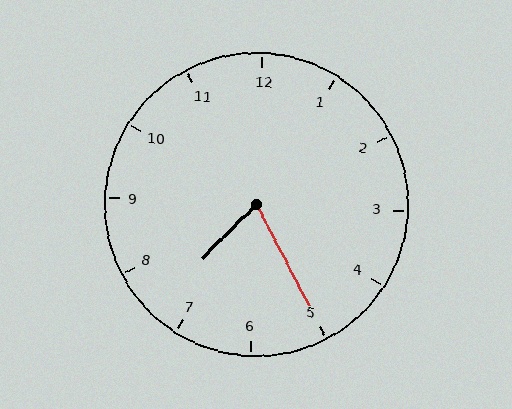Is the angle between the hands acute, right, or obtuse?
It is acute.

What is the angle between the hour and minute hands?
Approximately 72 degrees.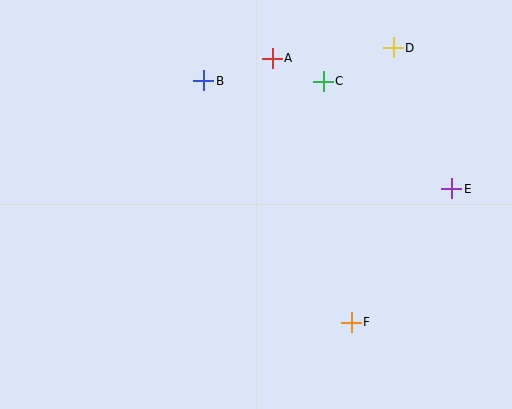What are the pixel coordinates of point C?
Point C is at (323, 81).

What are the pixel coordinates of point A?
Point A is at (272, 58).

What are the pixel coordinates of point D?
Point D is at (393, 48).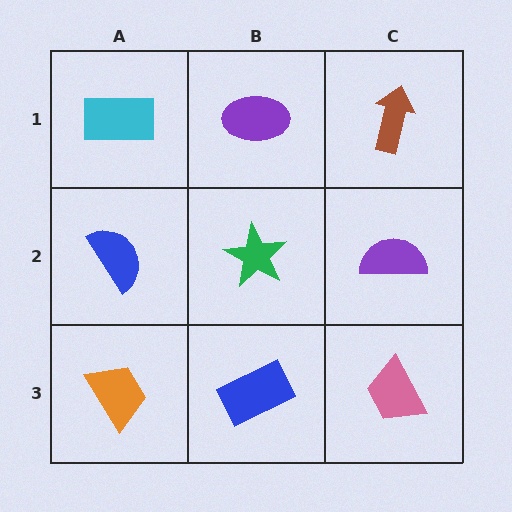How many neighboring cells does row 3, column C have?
2.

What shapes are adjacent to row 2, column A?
A cyan rectangle (row 1, column A), an orange trapezoid (row 3, column A), a green star (row 2, column B).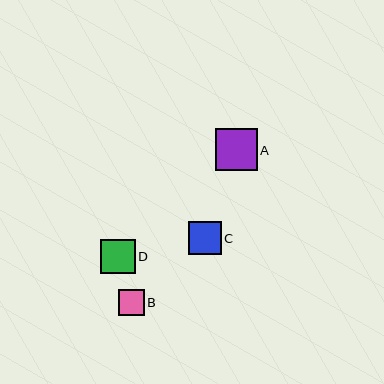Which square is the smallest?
Square B is the smallest with a size of approximately 26 pixels.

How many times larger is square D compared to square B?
Square D is approximately 1.3 times the size of square B.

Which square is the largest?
Square A is the largest with a size of approximately 41 pixels.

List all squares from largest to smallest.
From largest to smallest: A, D, C, B.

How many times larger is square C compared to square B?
Square C is approximately 1.3 times the size of square B.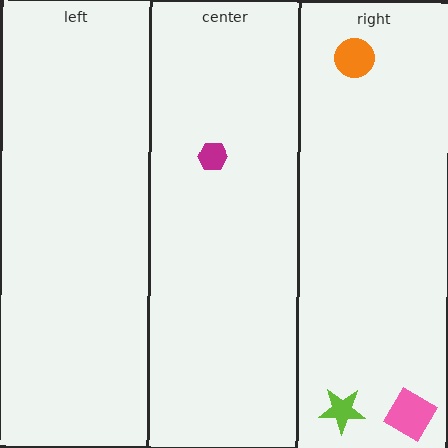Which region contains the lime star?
The right region.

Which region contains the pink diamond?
The right region.